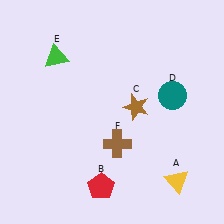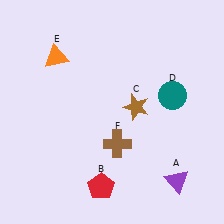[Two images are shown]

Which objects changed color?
A changed from yellow to purple. E changed from green to orange.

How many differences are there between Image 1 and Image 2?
There are 2 differences between the two images.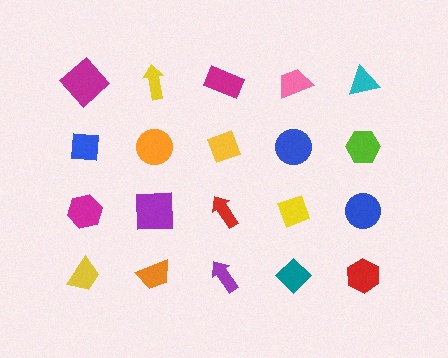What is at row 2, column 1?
A blue square.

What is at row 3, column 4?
A yellow diamond.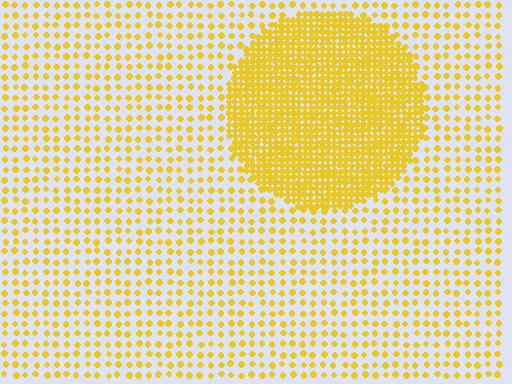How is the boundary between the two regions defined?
The boundary is defined by a change in element density (approximately 3.1x ratio). All elements are the same color, size, and shape.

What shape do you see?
I see a circle.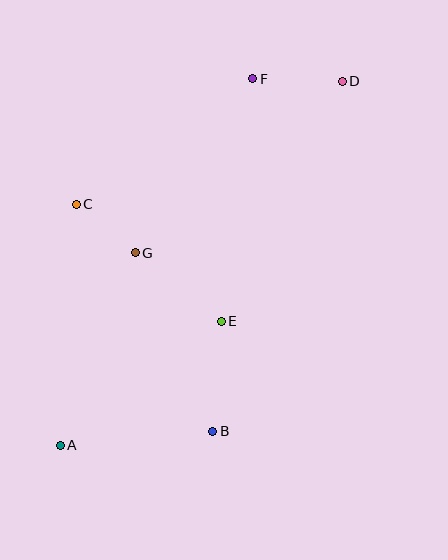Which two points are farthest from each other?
Points A and D are farthest from each other.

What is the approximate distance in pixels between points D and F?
The distance between D and F is approximately 90 pixels.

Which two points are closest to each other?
Points C and G are closest to each other.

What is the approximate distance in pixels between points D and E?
The distance between D and E is approximately 269 pixels.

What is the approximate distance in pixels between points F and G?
The distance between F and G is approximately 210 pixels.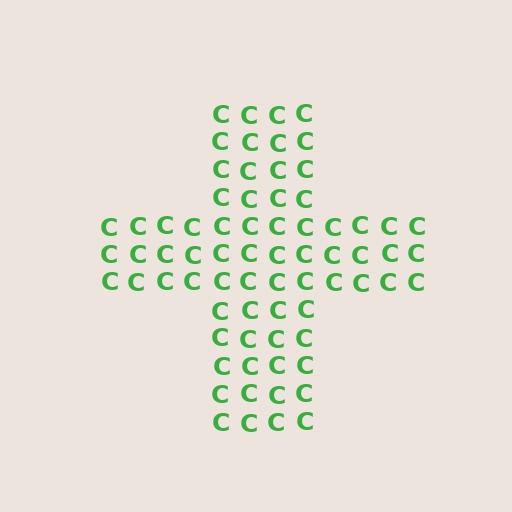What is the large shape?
The large shape is a cross.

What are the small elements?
The small elements are letter C's.